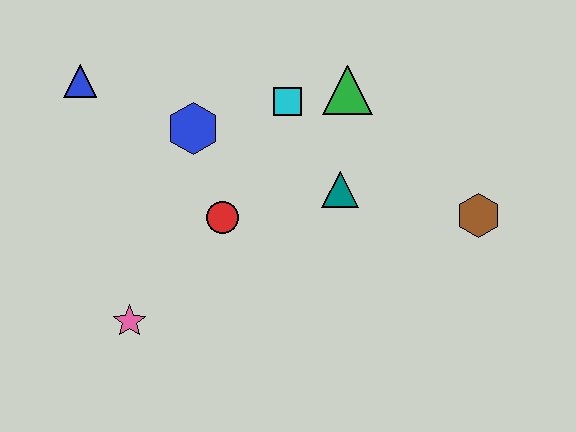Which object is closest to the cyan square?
The green triangle is closest to the cyan square.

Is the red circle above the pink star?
Yes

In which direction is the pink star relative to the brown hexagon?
The pink star is to the left of the brown hexagon.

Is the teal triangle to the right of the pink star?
Yes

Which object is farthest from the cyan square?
The pink star is farthest from the cyan square.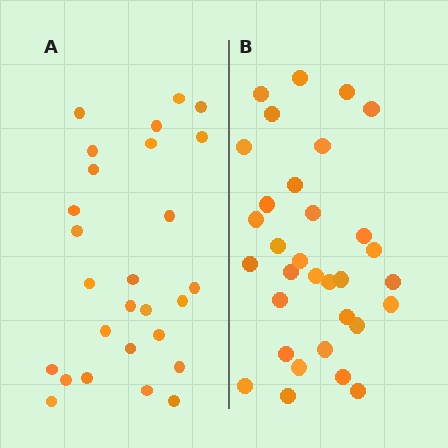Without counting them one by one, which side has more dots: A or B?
Region B (the right region) has more dots.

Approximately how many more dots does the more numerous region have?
Region B has about 5 more dots than region A.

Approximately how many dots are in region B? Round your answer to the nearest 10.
About 30 dots. (The exact count is 32, which rounds to 30.)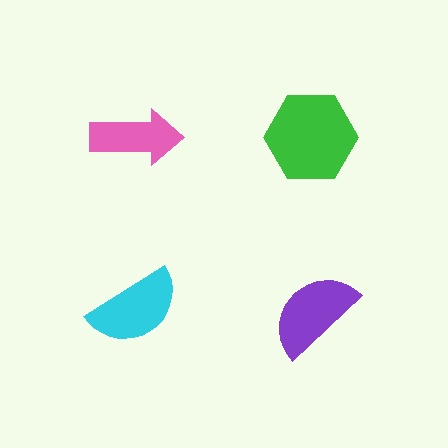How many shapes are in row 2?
2 shapes.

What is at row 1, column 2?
A green hexagon.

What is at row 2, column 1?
A cyan semicircle.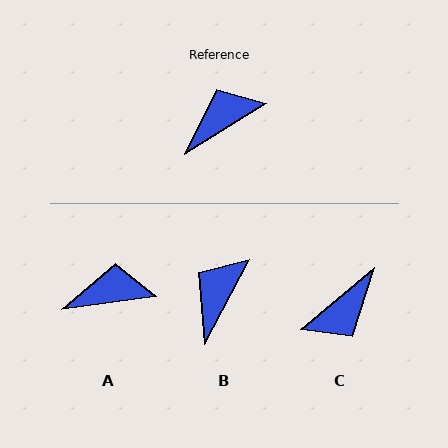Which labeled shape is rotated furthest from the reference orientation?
C, about 172 degrees away.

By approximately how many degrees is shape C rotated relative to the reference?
Approximately 172 degrees clockwise.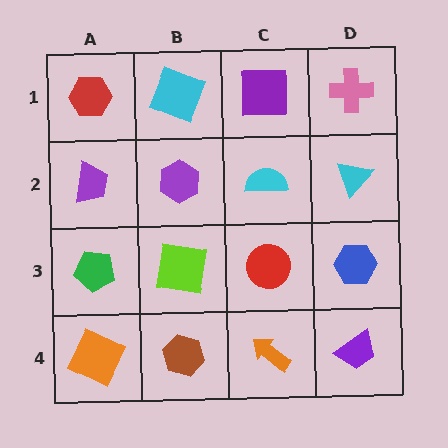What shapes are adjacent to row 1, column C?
A cyan semicircle (row 2, column C), a cyan square (row 1, column B), a pink cross (row 1, column D).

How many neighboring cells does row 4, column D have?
2.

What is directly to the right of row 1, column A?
A cyan square.